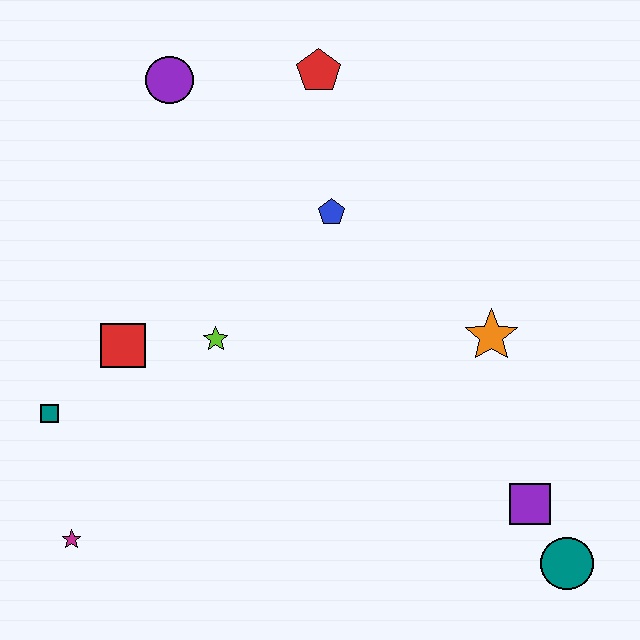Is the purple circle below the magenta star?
No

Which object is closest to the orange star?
The purple square is closest to the orange star.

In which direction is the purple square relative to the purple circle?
The purple square is below the purple circle.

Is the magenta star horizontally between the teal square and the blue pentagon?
Yes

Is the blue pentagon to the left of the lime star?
No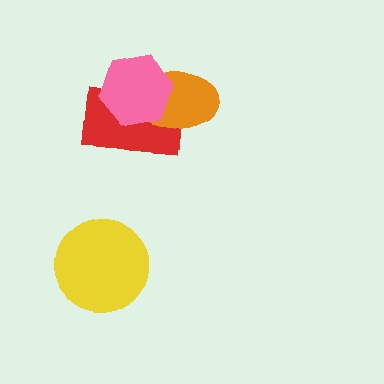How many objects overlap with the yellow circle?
0 objects overlap with the yellow circle.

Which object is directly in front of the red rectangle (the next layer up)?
The orange ellipse is directly in front of the red rectangle.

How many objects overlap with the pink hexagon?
2 objects overlap with the pink hexagon.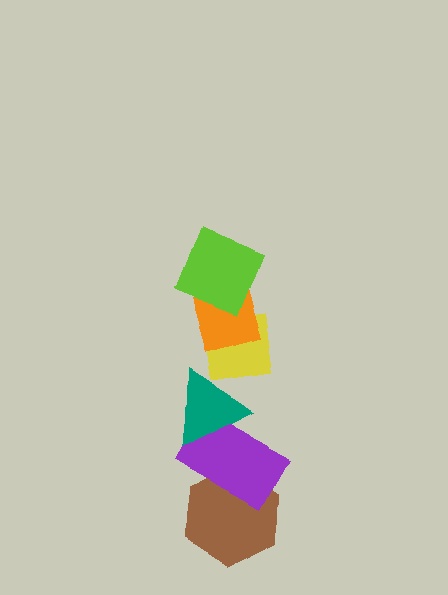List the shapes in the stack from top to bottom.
From top to bottom: the lime square, the orange diamond, the yellow square, the teal triangle, the purple rectangle, the brown hexagon.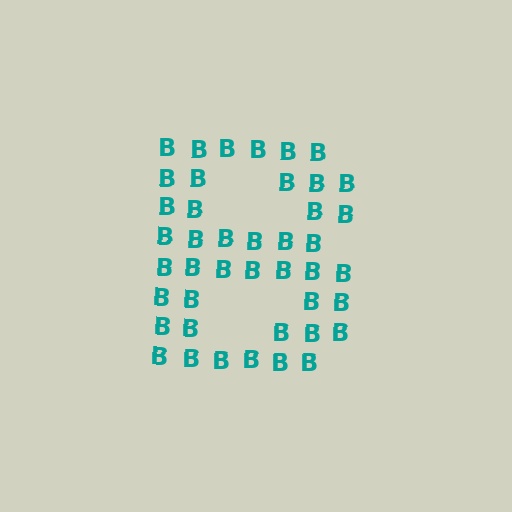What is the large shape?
The large shape is the letter B.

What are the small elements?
The small elements are letter B's.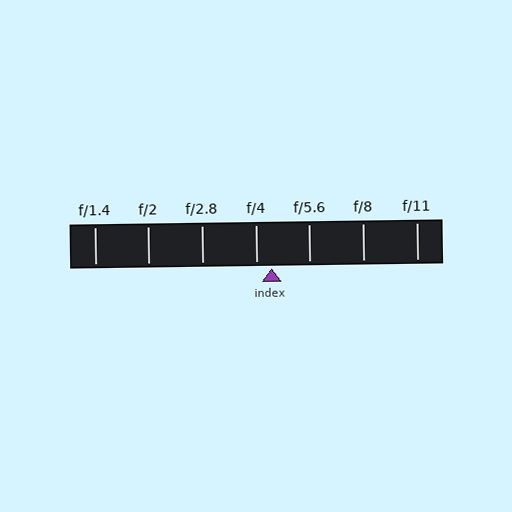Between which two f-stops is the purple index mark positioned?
The index mark is between f/4 and f/5.6.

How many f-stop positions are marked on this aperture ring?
There are 7 f-stop positions marked.